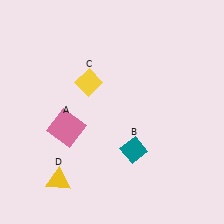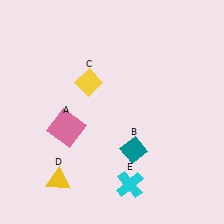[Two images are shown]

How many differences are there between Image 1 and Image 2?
There is 1 difference between the two images.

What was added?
A cyan cross (E) was added in Image 2.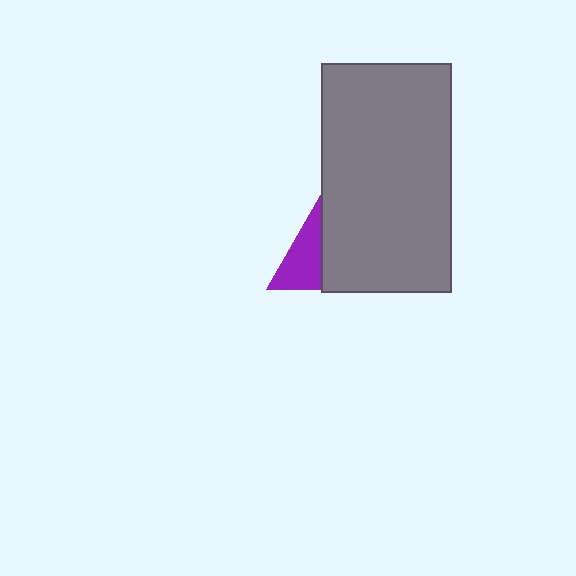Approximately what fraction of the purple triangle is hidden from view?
Roughly 55% of the purple triangle is hidden behind the gray rectangle.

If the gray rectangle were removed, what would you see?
You would see the complete purple triangle.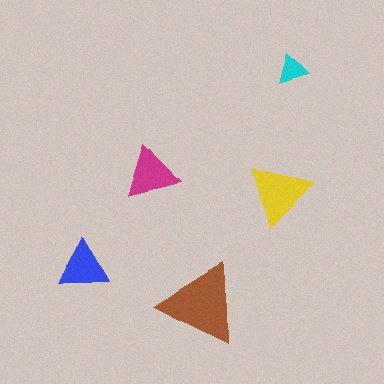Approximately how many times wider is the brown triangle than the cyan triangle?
About 2.5 times wider.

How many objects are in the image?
There are 5 objects in the image.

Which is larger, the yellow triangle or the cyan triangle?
The yellow one.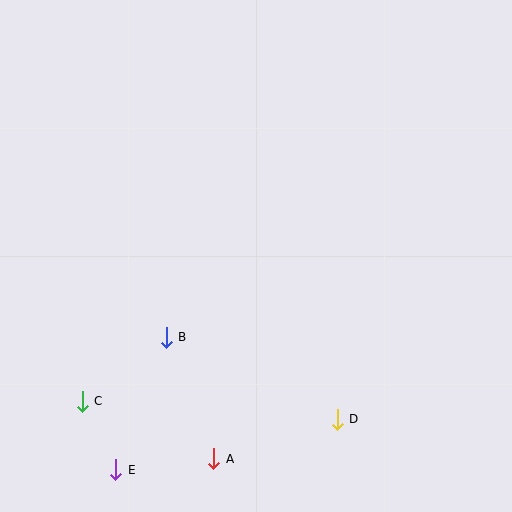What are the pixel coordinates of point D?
Point D is at (337, 419).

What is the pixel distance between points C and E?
The distance between C and E is 77 pixels.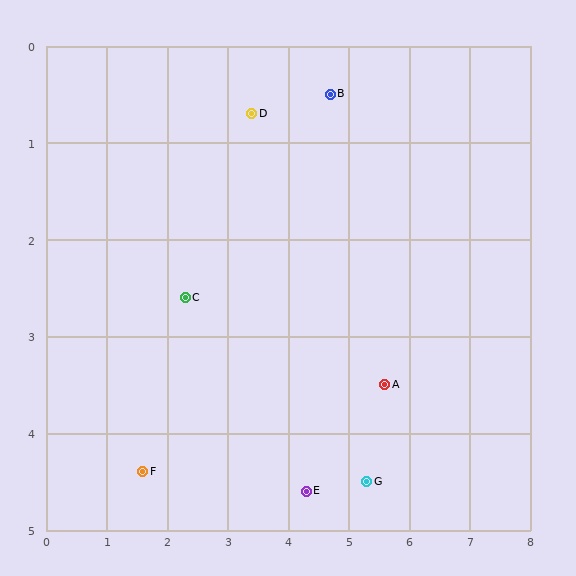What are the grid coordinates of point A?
Point A is at approximately (5.6, 3.5).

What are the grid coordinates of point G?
Point G is at approximately (5.3, 4.5).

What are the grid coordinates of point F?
Point F is at approximately (1.6, 4.4).